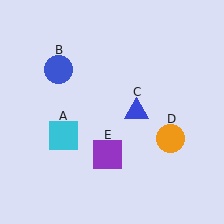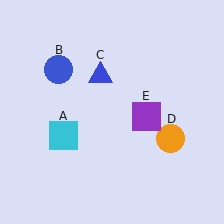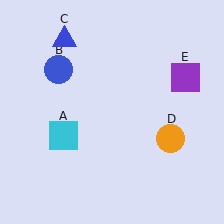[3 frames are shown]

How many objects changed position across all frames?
2 objects changed position: blue triangle (object C), purple square (object E).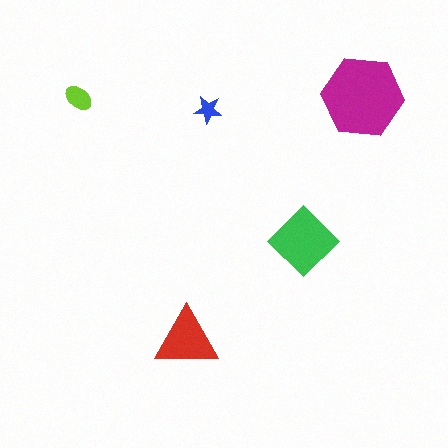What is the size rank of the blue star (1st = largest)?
5th.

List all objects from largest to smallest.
The magenta hexagon, the green diamond, the red triangle, the lime ellipse, the blue star.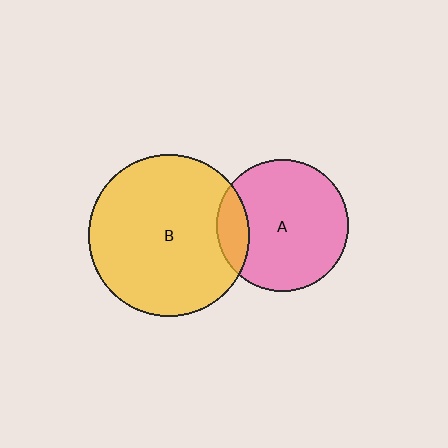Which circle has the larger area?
Circle B (yellow).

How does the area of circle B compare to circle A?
Approximately 1.5 times.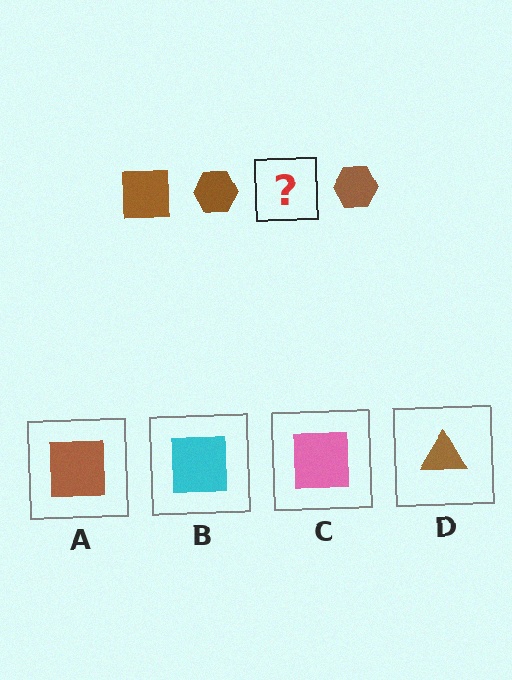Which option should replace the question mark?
Option A.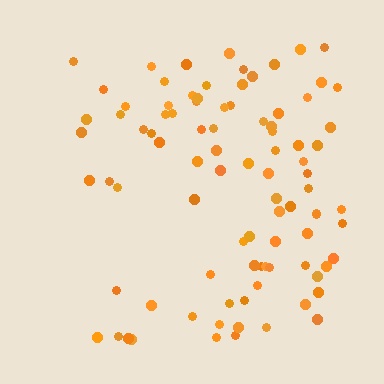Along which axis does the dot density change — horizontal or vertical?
Horizontal.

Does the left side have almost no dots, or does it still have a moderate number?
Still a moderate number, just noticeably fewer than the right.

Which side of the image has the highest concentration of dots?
The right.